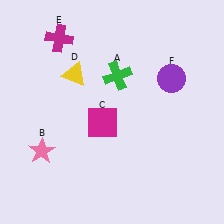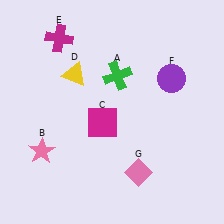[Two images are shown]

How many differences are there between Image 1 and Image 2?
There is 1 difference between the two images.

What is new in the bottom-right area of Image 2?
A pink diamond (G) was added in the bottom-right area of Image 2.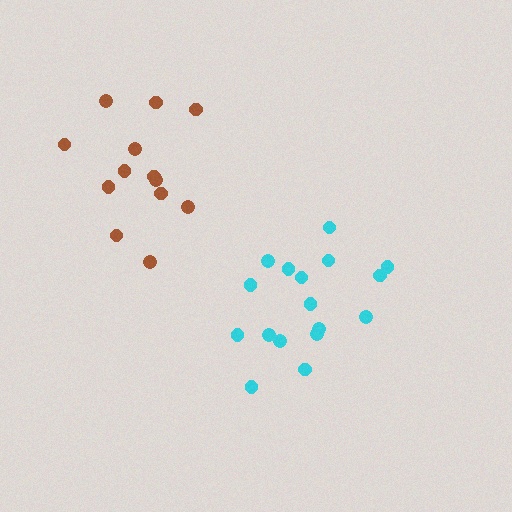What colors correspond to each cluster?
The clusters are colored: brown, cyan.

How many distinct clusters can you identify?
There are 2 distinct clusters.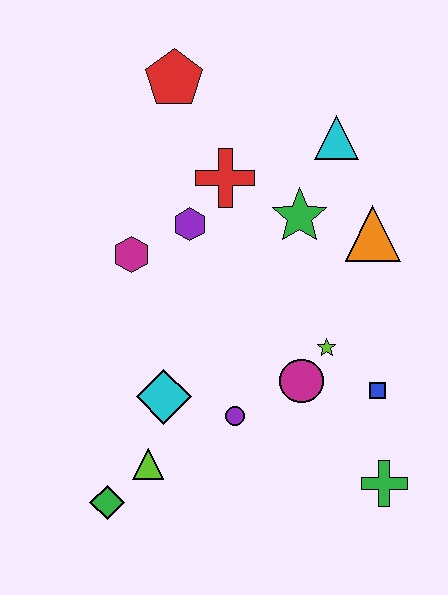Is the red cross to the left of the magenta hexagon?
No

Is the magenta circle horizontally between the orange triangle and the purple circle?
Yes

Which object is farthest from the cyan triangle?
The green diamond is farthest from the cyan triangle.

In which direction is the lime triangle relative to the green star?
The lime triangle is below the green star.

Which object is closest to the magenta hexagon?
The purple hexagon is closest to the magenta hexagon.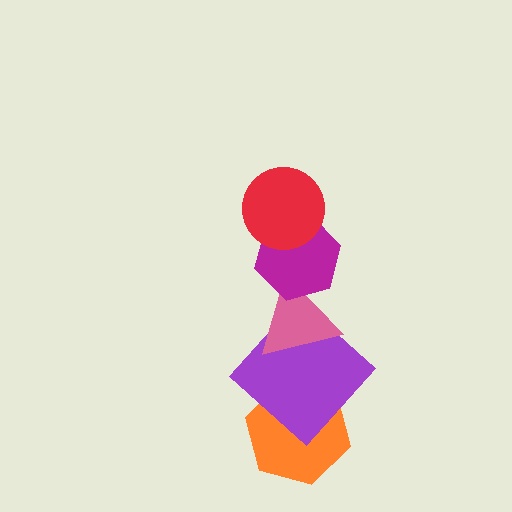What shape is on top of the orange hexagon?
The purple diamond is on top of the orange hexagon.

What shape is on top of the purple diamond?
The pink triangle is on top of the purple diamond.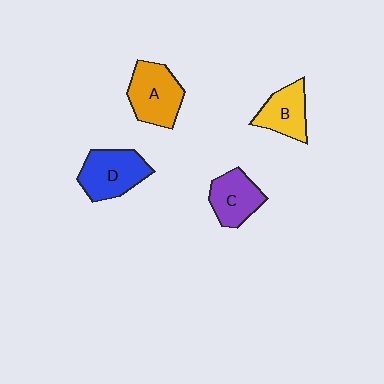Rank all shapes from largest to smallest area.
From largest to smallest: A (orange), D (blue), C (purple), B (yellow).